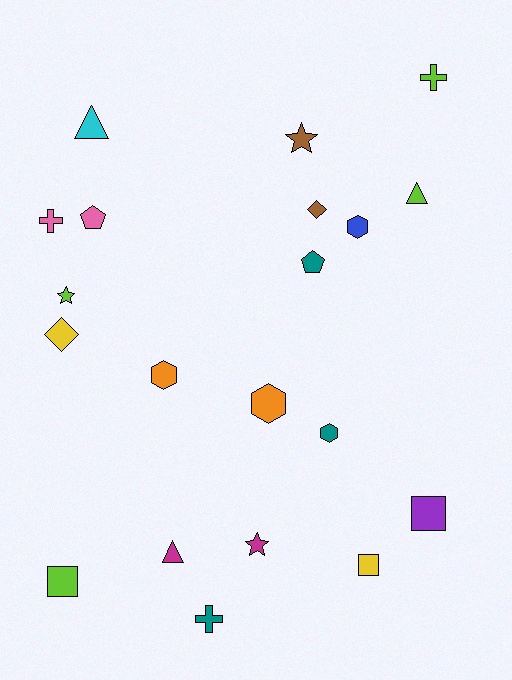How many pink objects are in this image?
There are 2 pink objects.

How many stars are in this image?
There are 3 stars.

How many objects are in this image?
There are 20 objects.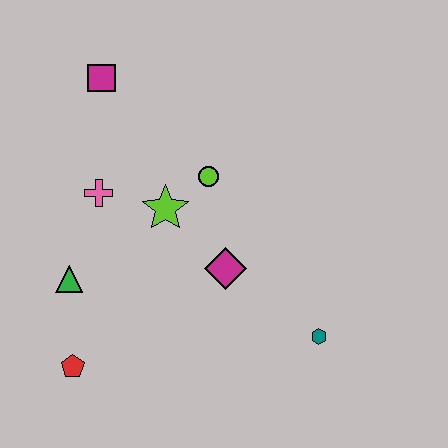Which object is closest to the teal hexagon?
The magenta diamond is closest to the teal hexagon.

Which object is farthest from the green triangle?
The teal hexagon is farthest from the green triangle.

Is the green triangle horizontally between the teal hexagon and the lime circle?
No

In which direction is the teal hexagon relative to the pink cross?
The teal hexagon is to the right of the pink cross.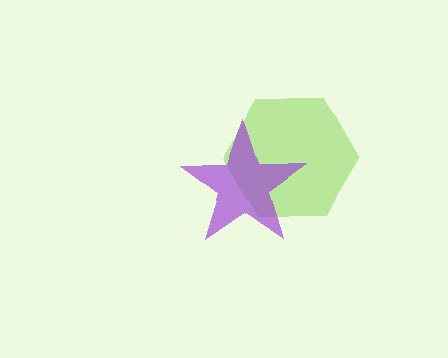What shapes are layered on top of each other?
The layered shapes are: a lime hexagon, a purple star.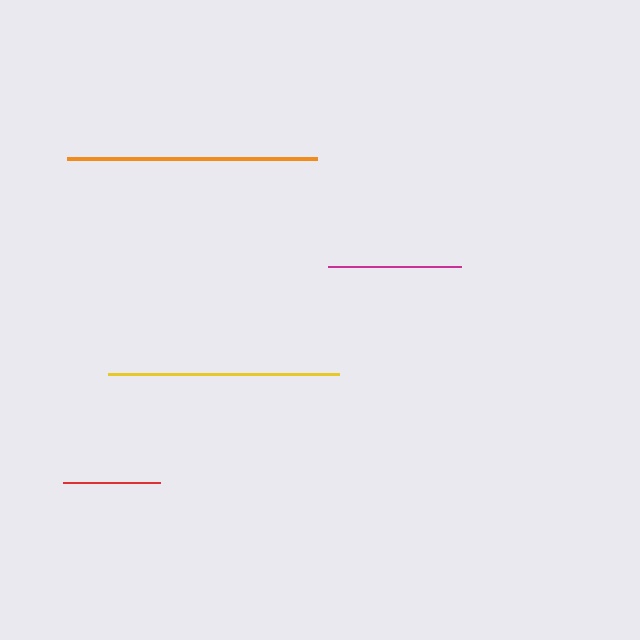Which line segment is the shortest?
The red line is the shortest at approximately 97 pixels.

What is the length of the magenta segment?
The magenta segment is approximately 133 pixels long.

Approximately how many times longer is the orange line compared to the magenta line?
The orange line is approximately 1.9 times the length of the magenta line.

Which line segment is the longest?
The orange line is the longest at approximately 251 pixels.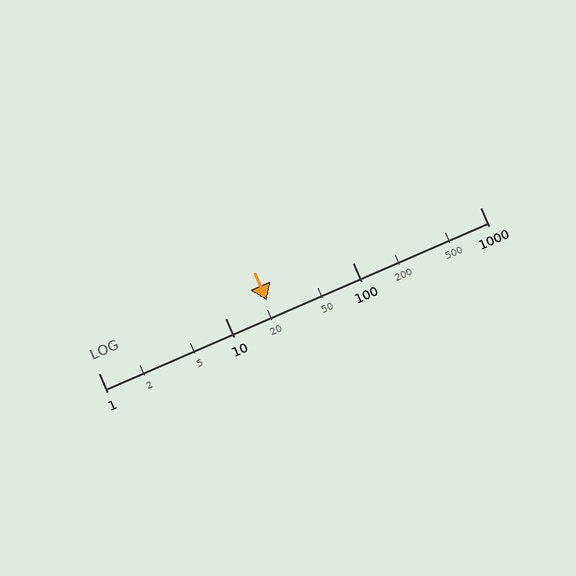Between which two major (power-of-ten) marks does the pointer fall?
The pointer is between 10 and 100.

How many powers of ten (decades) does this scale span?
The scale spans 3 decades, from 1 to 1000.